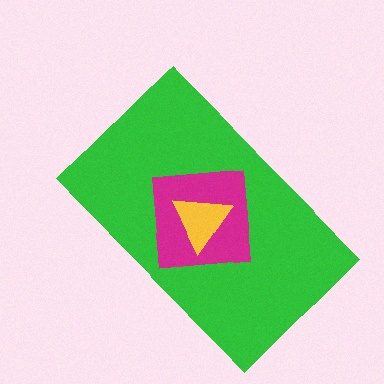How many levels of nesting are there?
3.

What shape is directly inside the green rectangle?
The magenta square.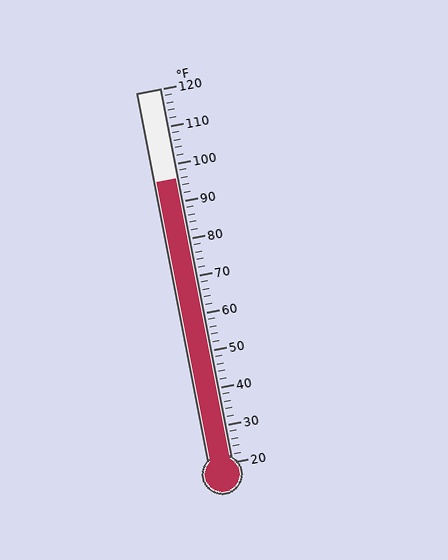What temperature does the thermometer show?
The thermometer shows approximately 96°F.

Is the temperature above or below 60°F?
The temperature is above 60°F.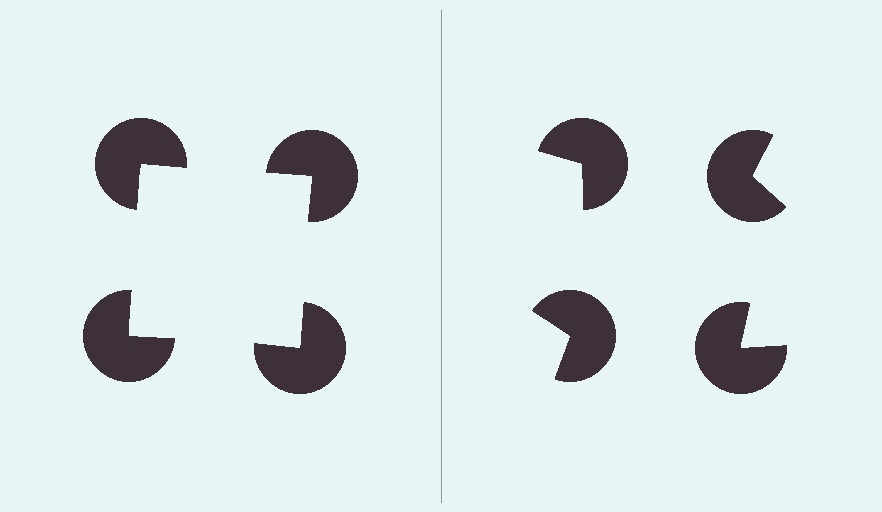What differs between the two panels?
The pac-man discs are positioned identically on both sides; only the wedge orientations differ. On the left they align to a square; on the right they are misaligned.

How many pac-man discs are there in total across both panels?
8 — 4 on each side.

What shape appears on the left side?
An illusory square.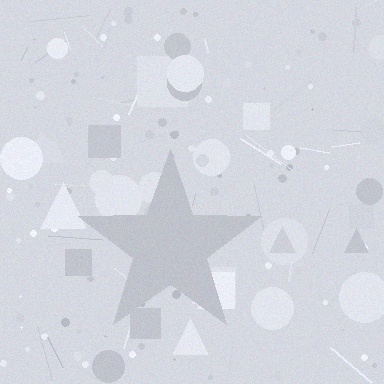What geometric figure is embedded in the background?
A star is embedded in the background.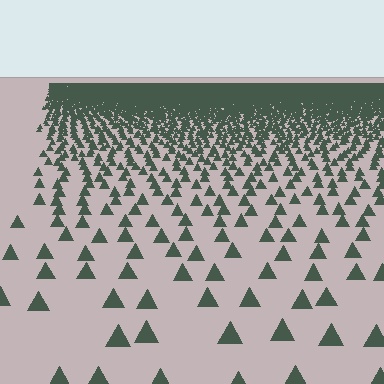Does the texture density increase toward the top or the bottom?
Density increases toward the top.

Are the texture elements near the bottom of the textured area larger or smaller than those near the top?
Larger. Near the bottom, elements are closer to the viewer and appear at a bigger on-screen size.